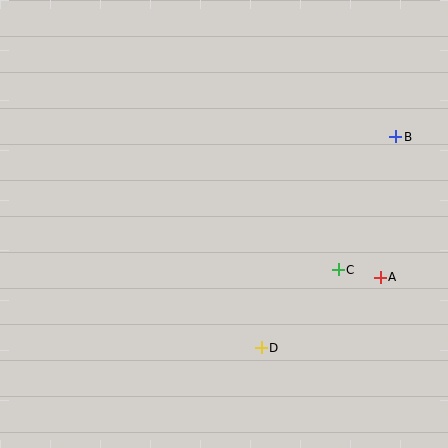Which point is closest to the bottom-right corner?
Point A is closest to the bottom-right corner.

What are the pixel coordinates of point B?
Point B is at (396, 137).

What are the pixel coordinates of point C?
Point C is at (338, 270).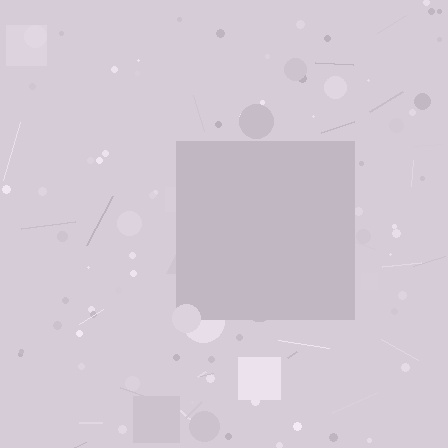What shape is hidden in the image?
A square is hidden in the image.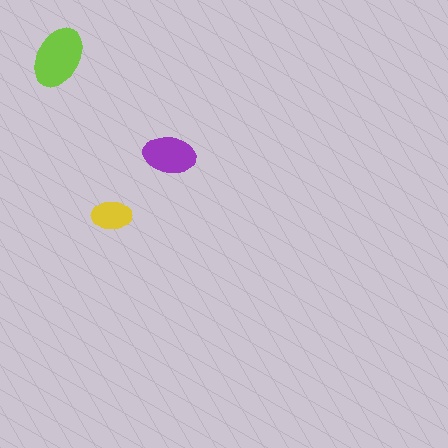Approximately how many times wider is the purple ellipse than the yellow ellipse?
About 1.5 times wider.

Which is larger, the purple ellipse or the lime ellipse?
The lime one.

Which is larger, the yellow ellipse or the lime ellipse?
The lime one.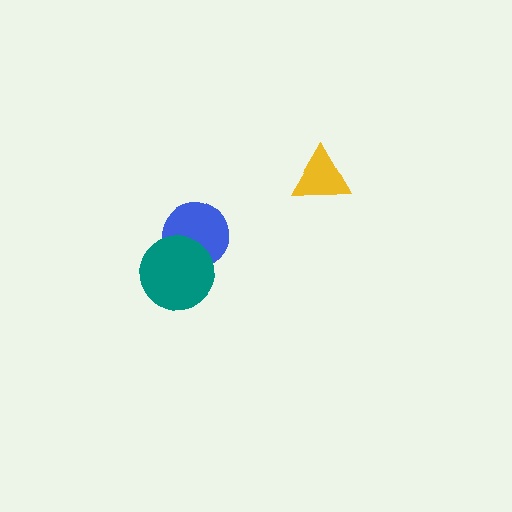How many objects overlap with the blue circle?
1 object overlaps with the blue circle.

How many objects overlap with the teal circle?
1 object overlaps with the teal circle.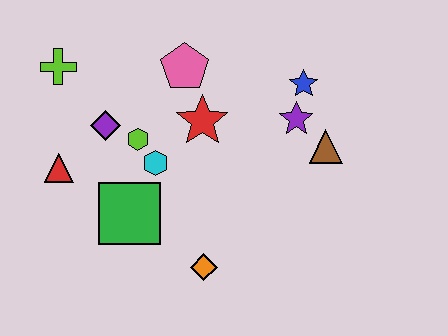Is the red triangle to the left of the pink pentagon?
Yes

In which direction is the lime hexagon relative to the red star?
The lime hexagon is to the left of the red star.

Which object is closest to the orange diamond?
The green square is closest to the orange diamond.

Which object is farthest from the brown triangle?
The lime cross is farthest from the brown triangle.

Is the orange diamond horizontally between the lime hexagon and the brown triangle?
Yes